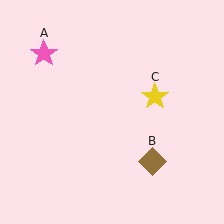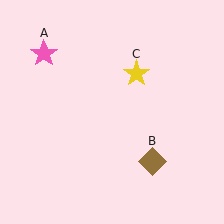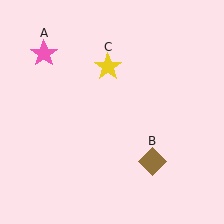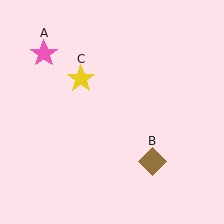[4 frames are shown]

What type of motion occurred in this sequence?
The yellow star (object C) rotated counterclockwise around the center of the scene.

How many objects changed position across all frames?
1 object changed position: yellow star (object C).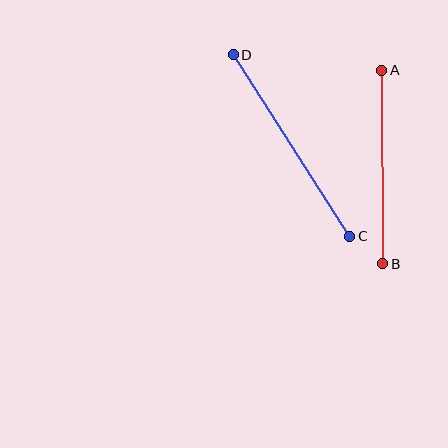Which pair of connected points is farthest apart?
Points C and D are farthest apart.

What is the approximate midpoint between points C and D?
The midpoint is at approximately (292, 145) pixels.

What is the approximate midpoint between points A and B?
The midpoint is at approximately (382, 167) pixels.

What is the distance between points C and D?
The distance is approximately 216 pixels.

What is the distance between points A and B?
The distance is approximately 194 pixels.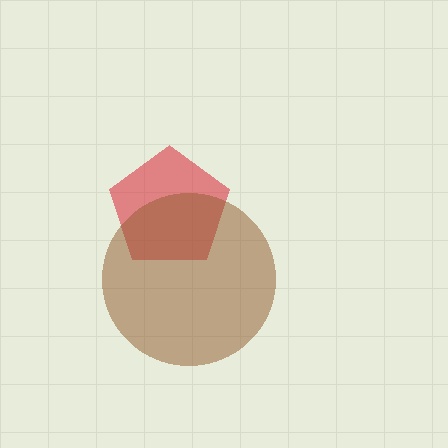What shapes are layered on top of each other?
The layered shapes are: a red pentagon, a brown circle.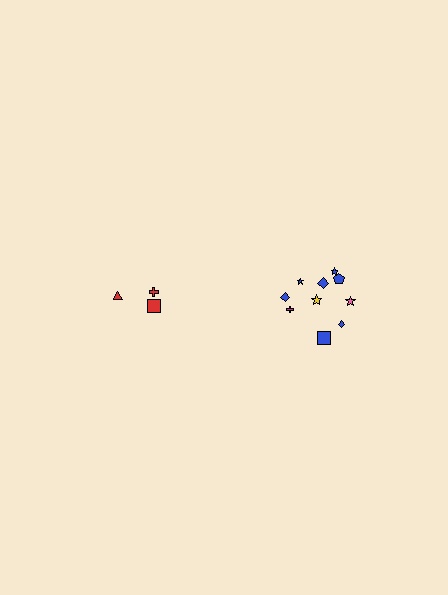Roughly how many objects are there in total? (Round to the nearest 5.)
Roughly 15 objects in total.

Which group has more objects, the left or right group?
The right group.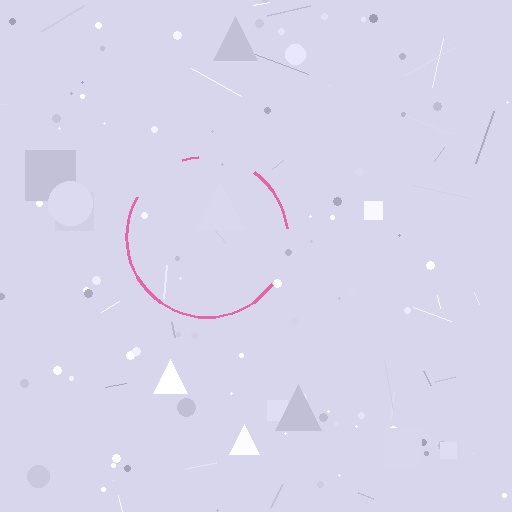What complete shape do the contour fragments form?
The contour fragments form a circle.